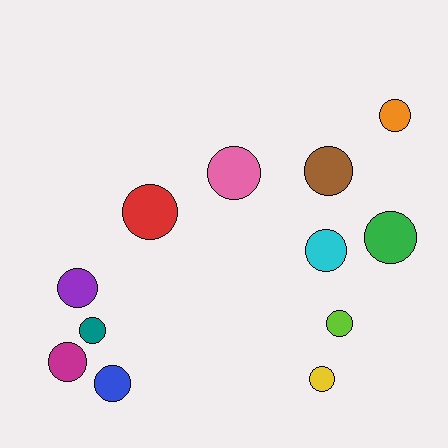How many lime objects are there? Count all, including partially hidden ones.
There is 1 lime object.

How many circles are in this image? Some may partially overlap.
There are 12 circles.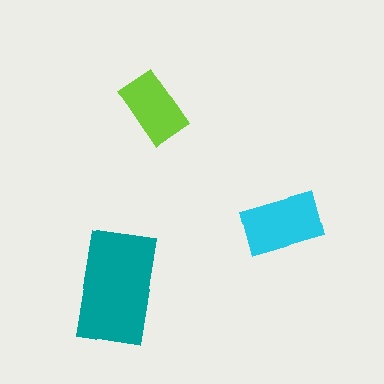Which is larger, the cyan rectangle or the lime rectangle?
The cyan one.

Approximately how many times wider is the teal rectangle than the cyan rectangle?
About 1.5 times wider.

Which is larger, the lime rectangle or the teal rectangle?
The teal one.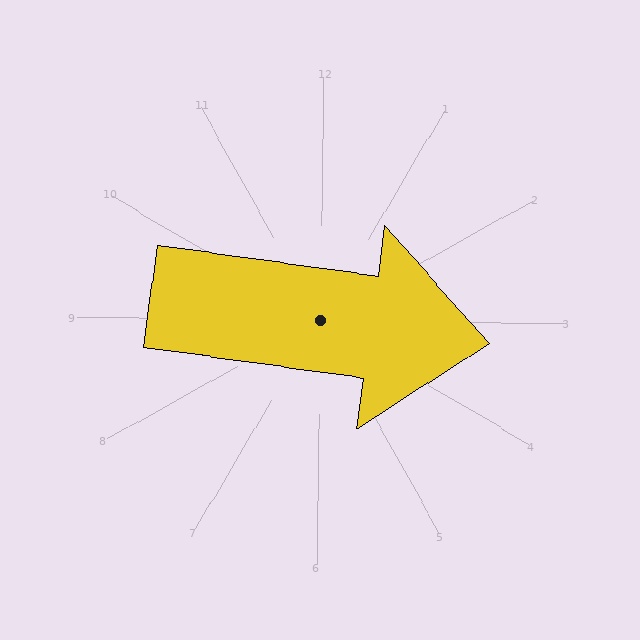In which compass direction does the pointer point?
East.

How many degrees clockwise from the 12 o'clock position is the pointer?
Approximately 97 degrees.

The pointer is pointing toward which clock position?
Roughly 3 o'clock.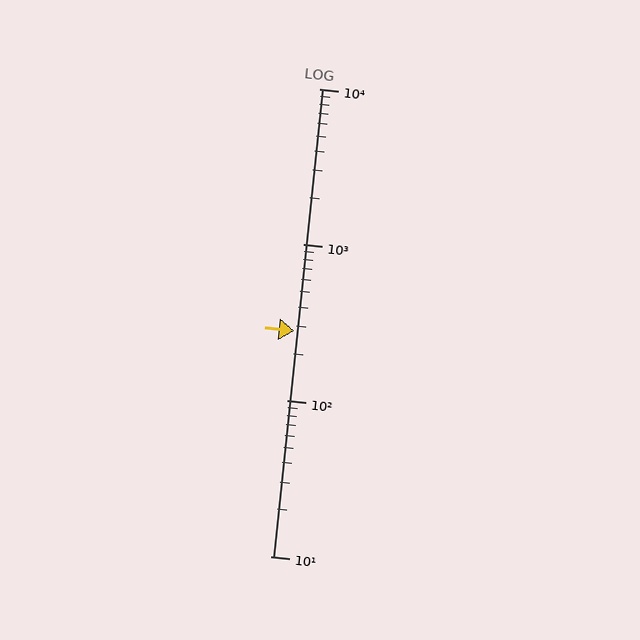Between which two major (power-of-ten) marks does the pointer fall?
The pointer is between 100 and 1000.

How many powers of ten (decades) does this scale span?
The scale spans 3 decades, from 10 to 10000.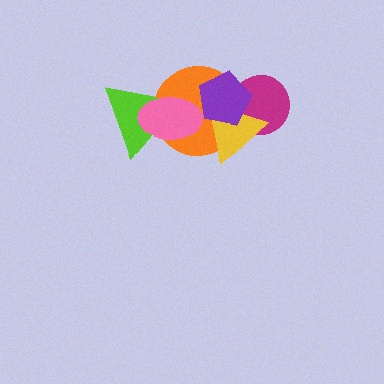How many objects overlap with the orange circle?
5 objects overlap with the orange circle.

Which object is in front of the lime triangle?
The pink ellipse is in front of the lime triangle.